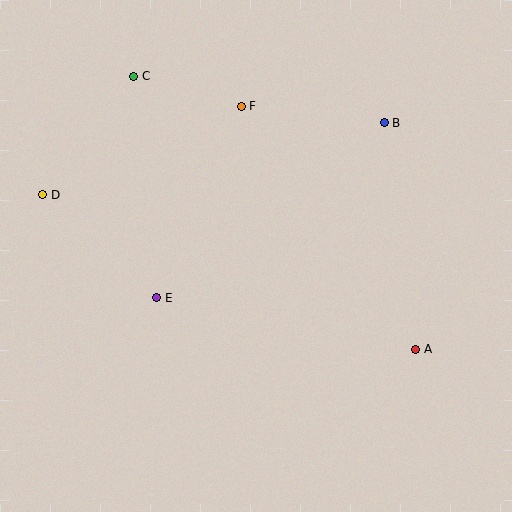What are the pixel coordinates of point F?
Point F is at (241, 106).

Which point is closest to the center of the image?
Point E at (157, 298) is closest to the center.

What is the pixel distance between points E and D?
The distance between E and D is 153 pixels.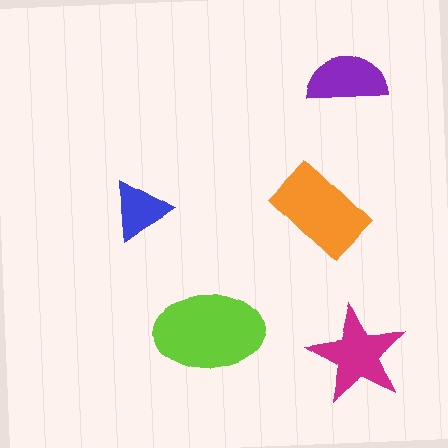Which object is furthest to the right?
The purple semicircle is rightmost.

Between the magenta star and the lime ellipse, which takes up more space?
The lime ellipse.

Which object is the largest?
The lime ellipse.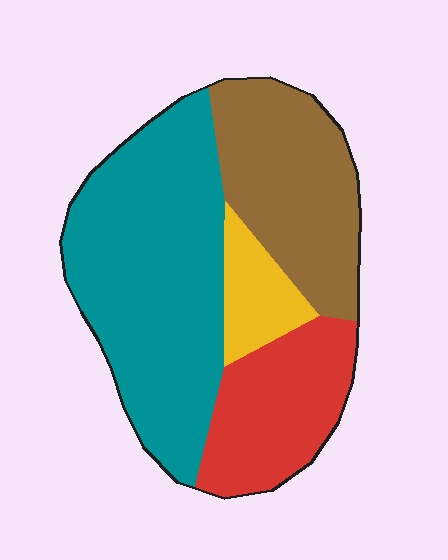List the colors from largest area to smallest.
From largest to smallest: teal, brown, red, yellow.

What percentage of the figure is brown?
Brown takes up about one quarter (1/4) of the figure.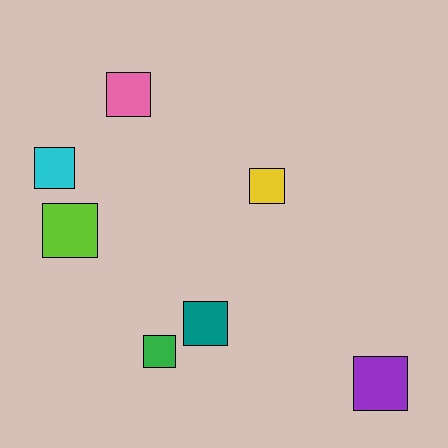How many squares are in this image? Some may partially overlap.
There are 7 squares.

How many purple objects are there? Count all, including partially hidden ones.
There is 1 purple object.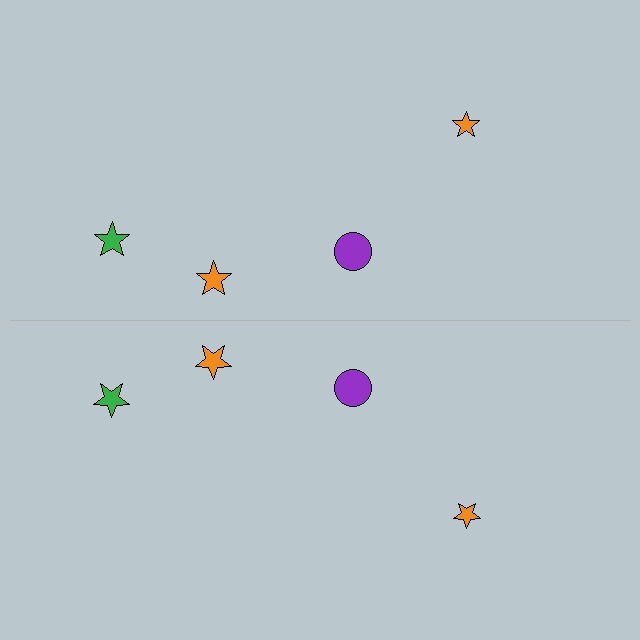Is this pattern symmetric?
Yes, this pattern has bilateral (reflection) symmetry.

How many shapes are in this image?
There are 8 shapes in this image.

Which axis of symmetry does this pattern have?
The pattern has a horizontal axis of symmetry running through the center of the image.